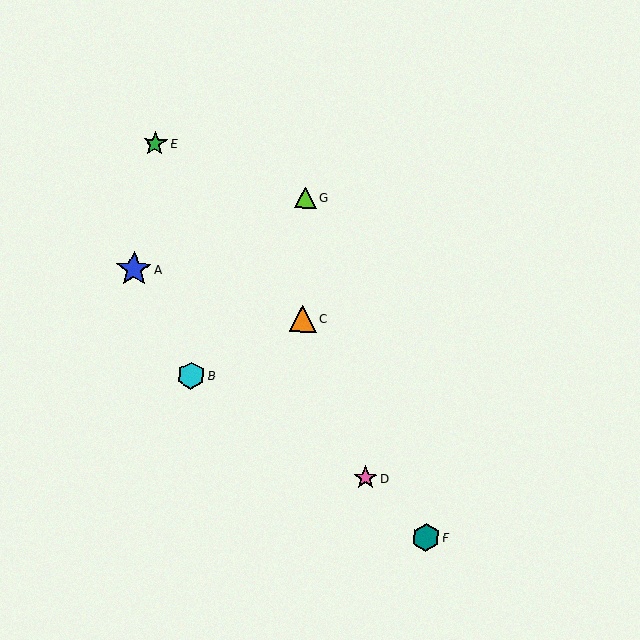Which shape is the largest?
The blue star (labeled A) is the largest.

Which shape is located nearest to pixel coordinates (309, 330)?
The orange triangle (labeled C) at (303, 319) is nearest to that location.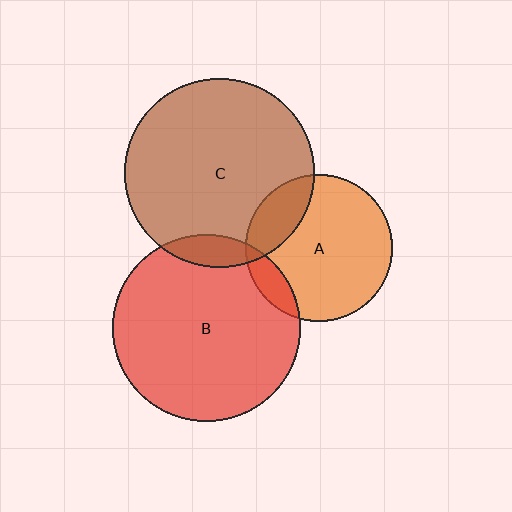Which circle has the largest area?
Circle C (brown).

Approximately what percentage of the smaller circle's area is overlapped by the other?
Approximately 10%.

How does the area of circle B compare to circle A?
Approximately 1.6 times.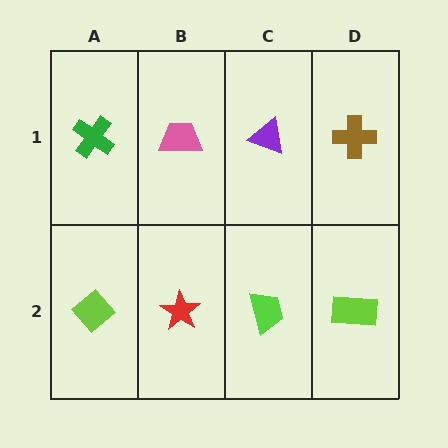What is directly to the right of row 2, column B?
A lime trapezoid.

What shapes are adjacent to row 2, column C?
A purple triangle (row 1, column C), a red star (row 2, column B), a lime rectangle (row 2, column D).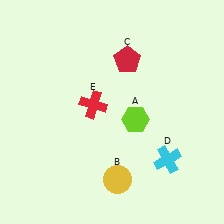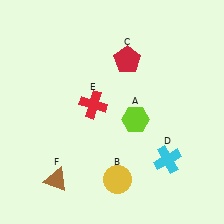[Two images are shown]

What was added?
A brown triangle (F) was added in Image 2.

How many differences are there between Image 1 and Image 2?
There is 1 difference between the two images.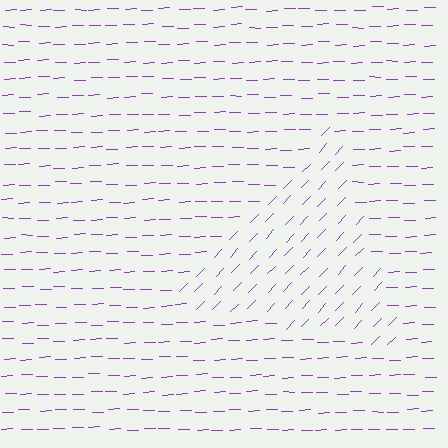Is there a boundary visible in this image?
Yes, there is a texture boundary formed by a change in line orientation.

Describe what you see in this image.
The image is filled with small purple line segments. A triangle region in the image has lines oriented differently from the surrounding lines, creating a visible texture boundary.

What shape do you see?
I see a triangle.